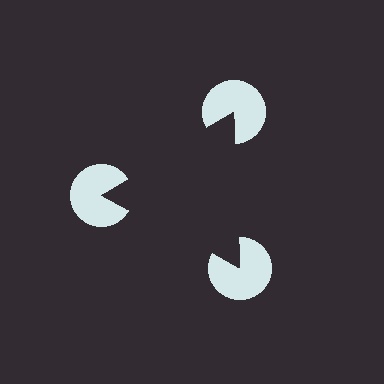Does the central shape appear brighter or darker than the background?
It typically appears slightly darker than the background, even though no actual brightness change is drawn.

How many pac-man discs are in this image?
There are 3 — one at each vertex of the illusory triangle.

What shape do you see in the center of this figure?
An illusory triangle — its edges are inferred from the aligned wedge cuts in the pac-man discs, not physically drawn.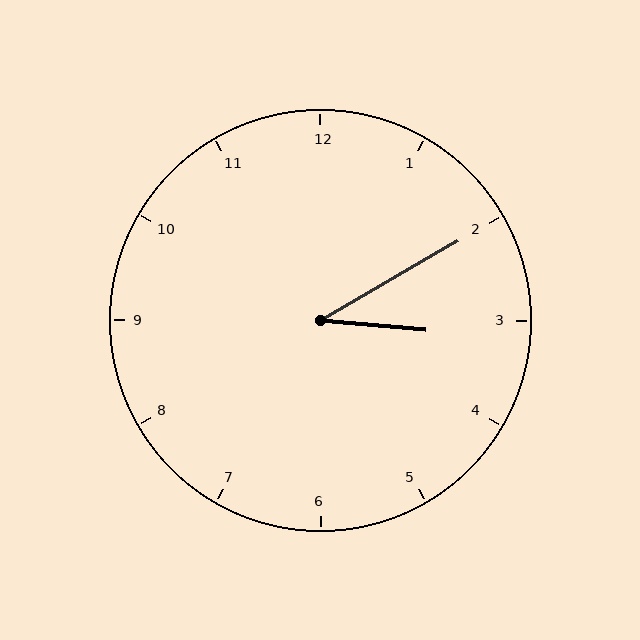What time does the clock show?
3:10.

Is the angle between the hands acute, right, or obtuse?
It is acute.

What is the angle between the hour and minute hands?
Approximately 35 degrees.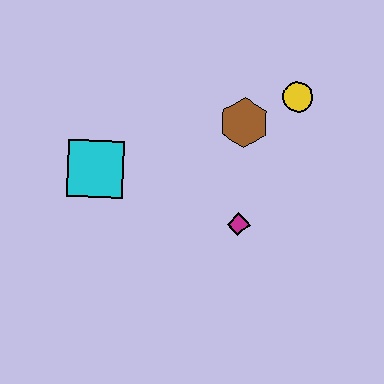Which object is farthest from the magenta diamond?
The cyan square is farthest from the magenta diamond.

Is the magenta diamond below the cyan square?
Yes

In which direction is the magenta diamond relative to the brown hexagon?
The magenta diamond is below the brown hexagon.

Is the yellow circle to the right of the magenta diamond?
Yes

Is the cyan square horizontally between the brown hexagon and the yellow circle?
No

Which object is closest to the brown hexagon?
The yellow circle is closest to the brown hexagon.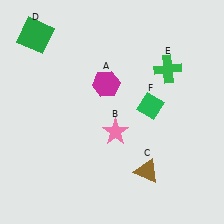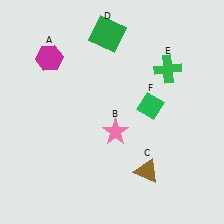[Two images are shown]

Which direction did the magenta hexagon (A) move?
The magenta hexagon (A) moved left.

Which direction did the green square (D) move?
The green square (D) moved right.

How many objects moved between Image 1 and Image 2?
2 objects moved between the two images.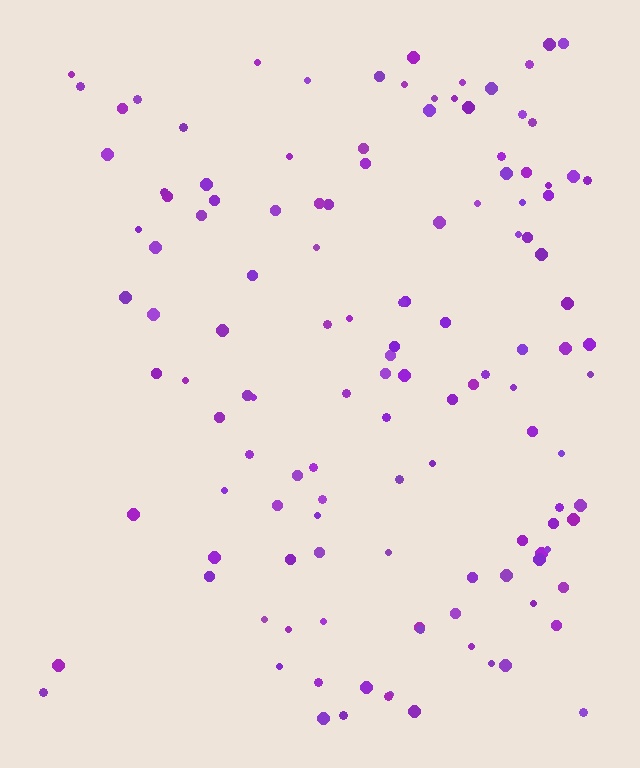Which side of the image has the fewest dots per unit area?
The left.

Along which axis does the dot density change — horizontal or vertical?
Horizontal.